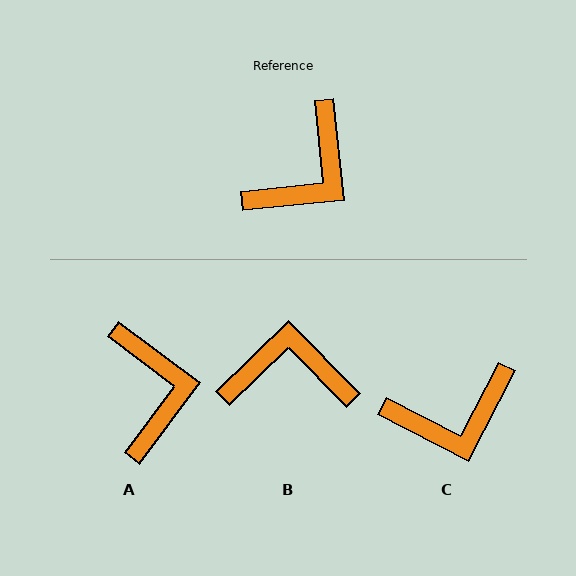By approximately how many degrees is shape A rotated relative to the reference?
Approximately 47 degrees counter-clockwise.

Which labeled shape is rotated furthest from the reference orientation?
B, about 128 degrees away.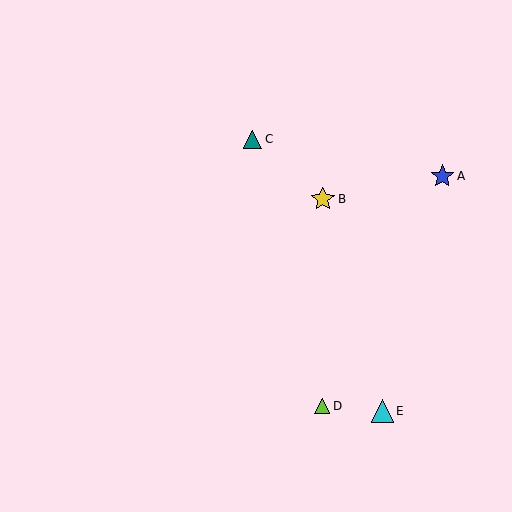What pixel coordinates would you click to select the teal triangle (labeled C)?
Click at (253, 140) to select the teal triangle C.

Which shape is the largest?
The yellow star (labeled B) is the largest.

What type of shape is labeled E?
Shape E is a cyan triangle.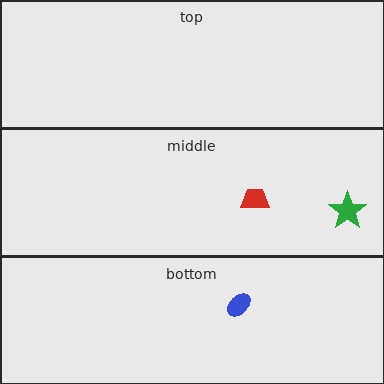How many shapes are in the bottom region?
1.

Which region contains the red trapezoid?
The middle region.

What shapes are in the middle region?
The green star, the red trapezoid.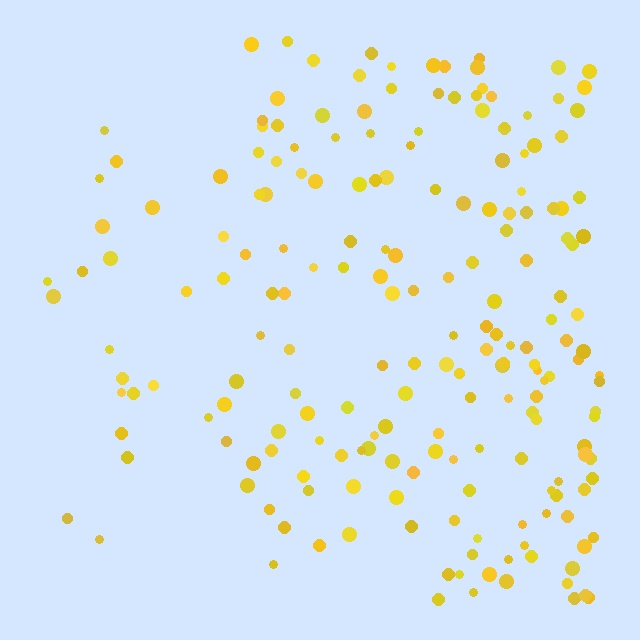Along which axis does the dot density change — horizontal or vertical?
Horizontal.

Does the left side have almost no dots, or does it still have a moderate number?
Still a moderate number, just noticeably fewer than the right.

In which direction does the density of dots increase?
From left to right, with the right side densest.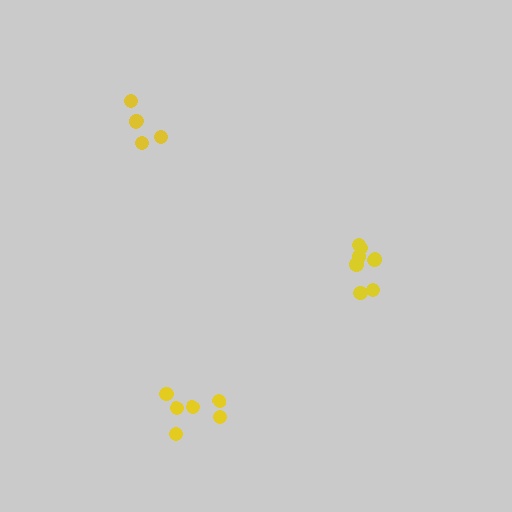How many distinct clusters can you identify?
There are 3 distinct clusters.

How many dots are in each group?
Group 1: 8 dots, Group 2: 6 dots, Group 3: 5 dots (19 total).